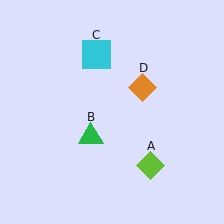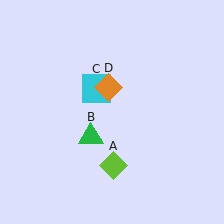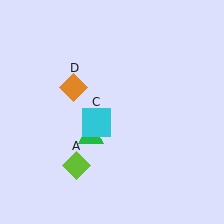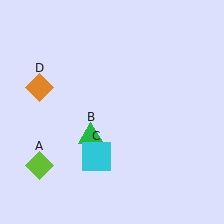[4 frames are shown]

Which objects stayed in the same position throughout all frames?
Green triangle (object B) remained stationary.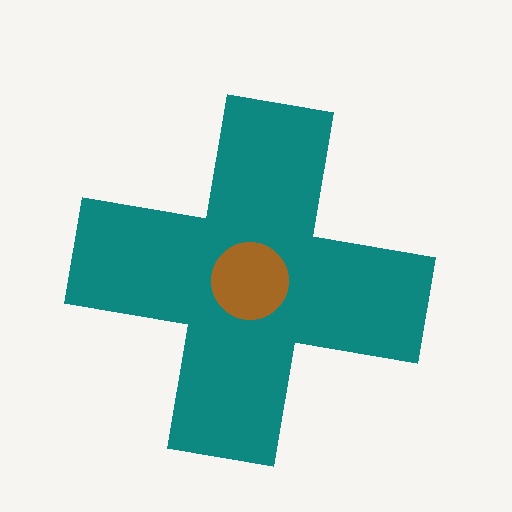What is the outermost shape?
The teal cross.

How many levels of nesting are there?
2.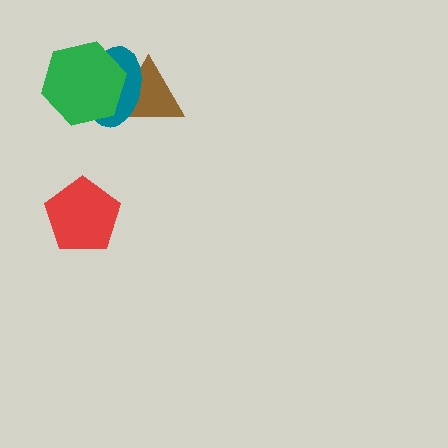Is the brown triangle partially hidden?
Yes, it is partially covered by another shape.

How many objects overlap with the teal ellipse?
2 objects overlap with the teal ellipse.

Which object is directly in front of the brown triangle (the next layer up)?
The teal ellipse is directly in front of the brown triangle.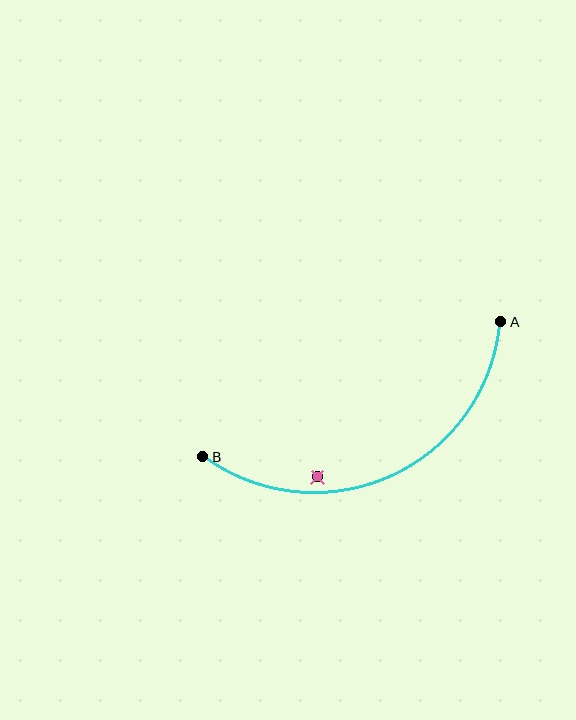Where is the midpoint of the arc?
The arc midpoint is the point on the curve farthest from the straight line joining A and B. It sits below that line.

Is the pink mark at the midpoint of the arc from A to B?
No — the pink mark does not lie on the arc at all. It sits slightly inside the curve.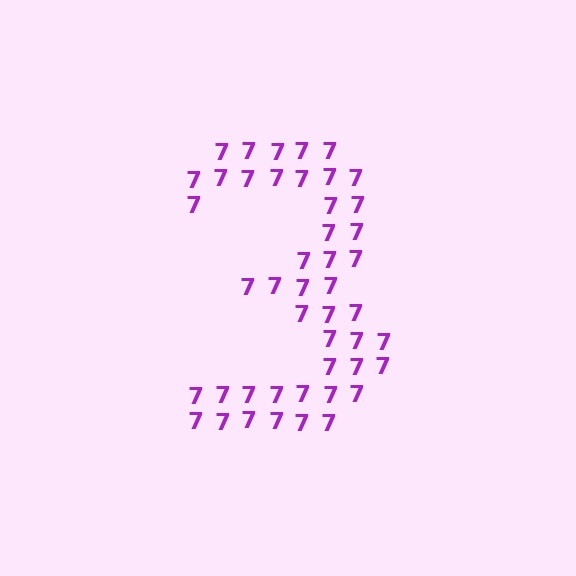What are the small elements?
The small elements are digit 7's.